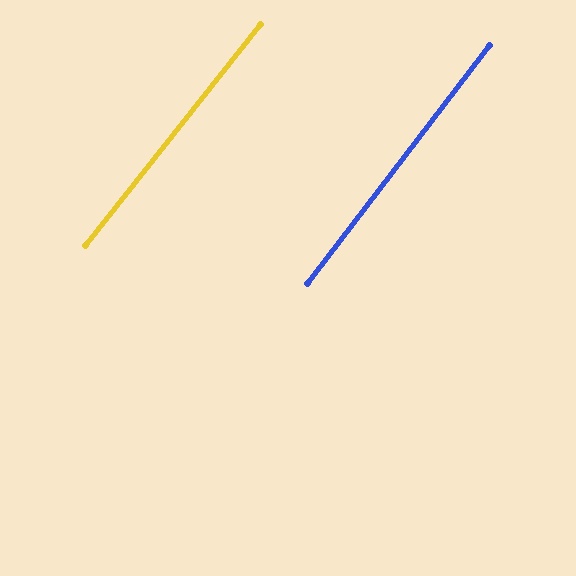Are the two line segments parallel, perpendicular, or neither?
Parallel — their directions differ by only 0.9°.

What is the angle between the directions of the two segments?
Approximately 1 degree.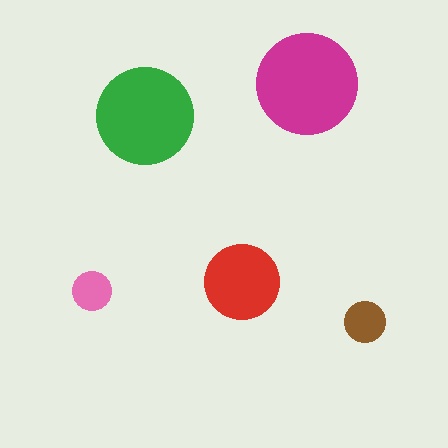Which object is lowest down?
The brown circle is bottommost.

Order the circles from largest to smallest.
the magenta one, the green one, the red one, the brown one, the pink one.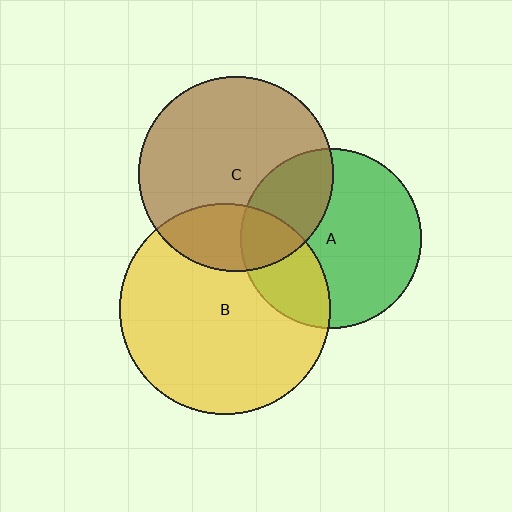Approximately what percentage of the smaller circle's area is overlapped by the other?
Approximately 30%.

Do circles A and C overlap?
Yes.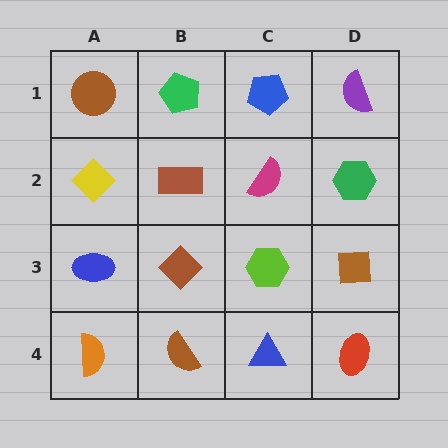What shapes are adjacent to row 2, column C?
A blue pentagon (row 1, column C), a lime hexagon (row 3, column C), a brown rectangle (row 2, column B), a green hexagon (row 2, column D).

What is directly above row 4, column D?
A brown square.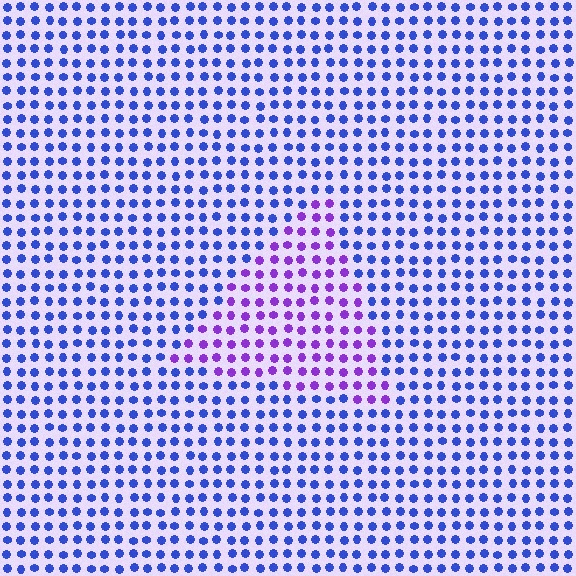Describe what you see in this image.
The image is filled with small blue elements in a uniform arrangement. A triangle-shaped region is visible where the elements are tinted to a slightly different hue, forming a subtle color boundary.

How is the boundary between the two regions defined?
The boundary is defined purely by a slight shift in hue (about 45 degrees). Spacing, size, and orientation are identical on both sides.